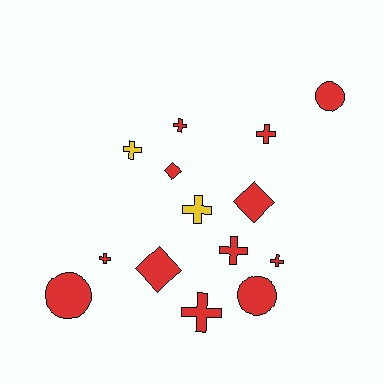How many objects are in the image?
There are 14 objects.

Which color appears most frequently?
Red, with 12 objects.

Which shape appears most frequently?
Cross, with 8 objects.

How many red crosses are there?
There are 6 red crosses.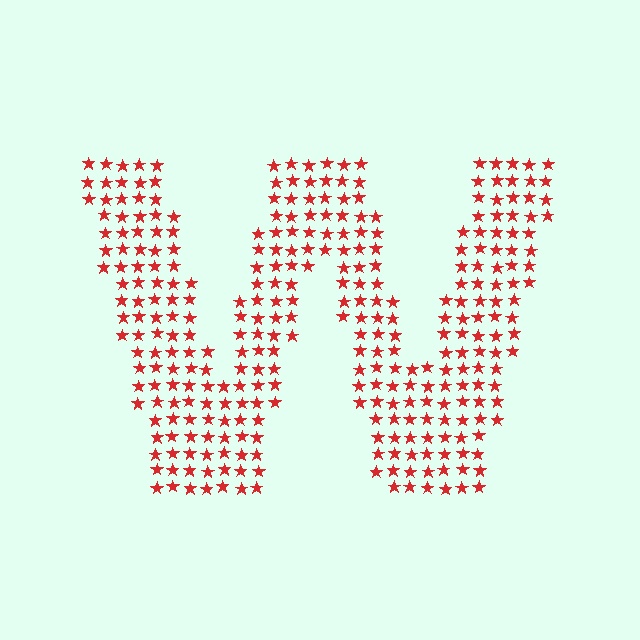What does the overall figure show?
The overall figure shows the letter W.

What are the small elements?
The small elements are stars.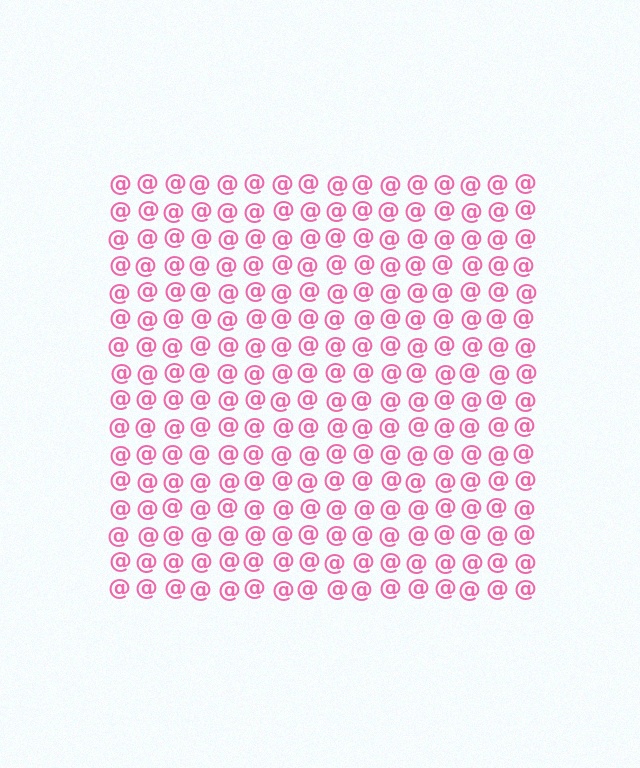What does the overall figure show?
The overall figure shows a square.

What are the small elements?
The small elements are at signs.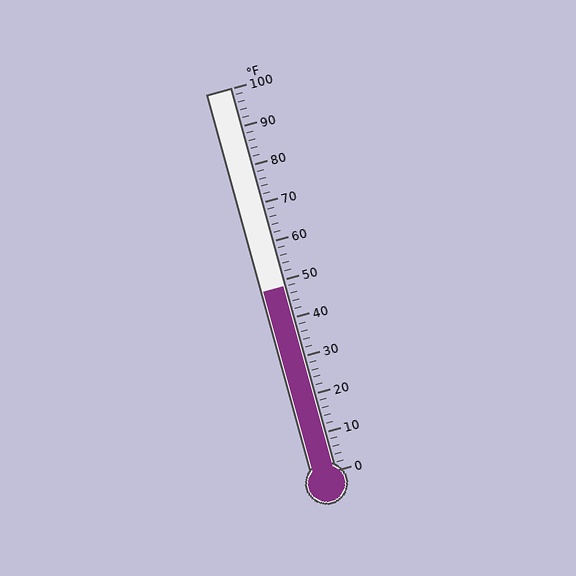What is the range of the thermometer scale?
The thermometer scale ranges from 0°F to 100°F.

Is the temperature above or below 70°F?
The temperature is below 70°F.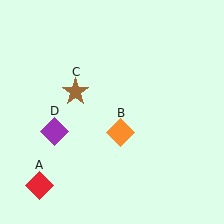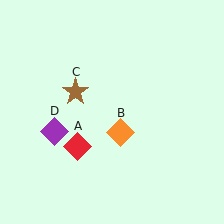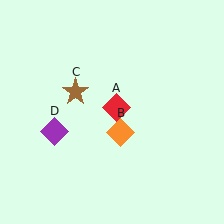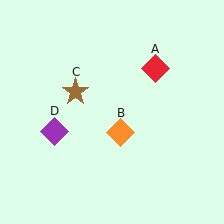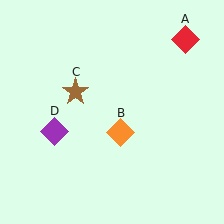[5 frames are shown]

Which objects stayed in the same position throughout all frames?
Orange diamond (object B) and brown star (object C) and purple diamond (object D) remained stationary.